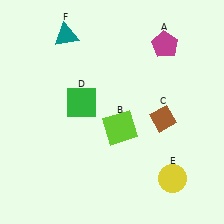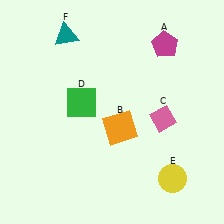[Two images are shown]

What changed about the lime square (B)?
In Image 1, B is lime. In Image 2, it changed to orange.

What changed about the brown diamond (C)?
In Image 1, C is brown. In Image 2, it changed to pink.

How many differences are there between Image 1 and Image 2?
There are 2 differences between the two images.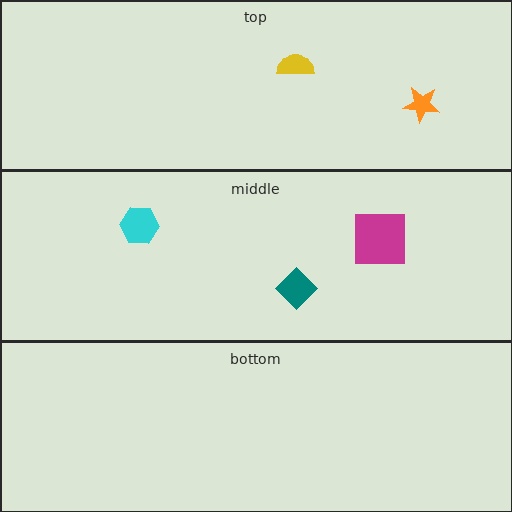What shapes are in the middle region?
The teal diamond, the magenta square, the cyan hexagon.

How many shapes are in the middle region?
3.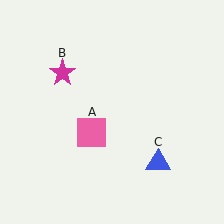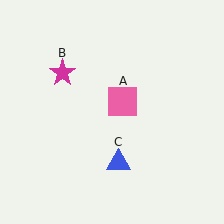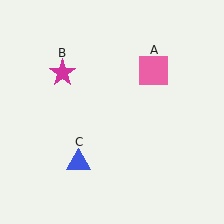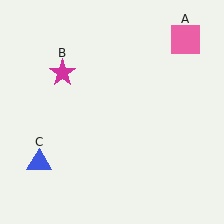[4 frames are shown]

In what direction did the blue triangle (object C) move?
The blue triangle (object C) moved left.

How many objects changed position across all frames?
2 objects changed position: pink square (object A), blue triangle (object C).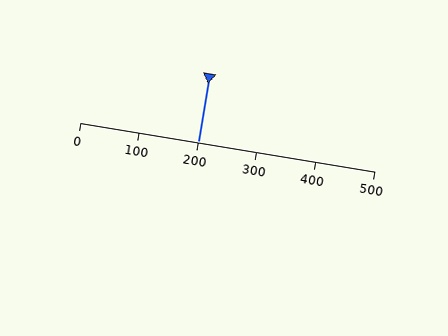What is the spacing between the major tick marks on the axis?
The major ticks are spaced 100 apart.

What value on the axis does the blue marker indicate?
The marker indicates approximately 200.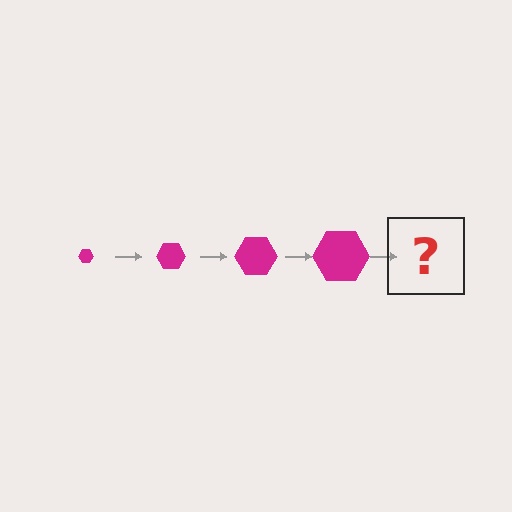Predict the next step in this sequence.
The next step is a magenta hexagon, larger than the previous one.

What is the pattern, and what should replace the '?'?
The pattern is that the hexagon gets progressively larger each step. The '?' should be a magenta hexagon, larger than the previous one.